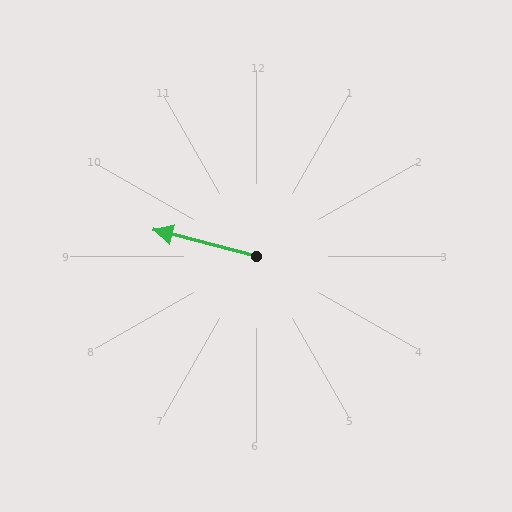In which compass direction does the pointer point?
West.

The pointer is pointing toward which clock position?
Roughly 9 o'clock.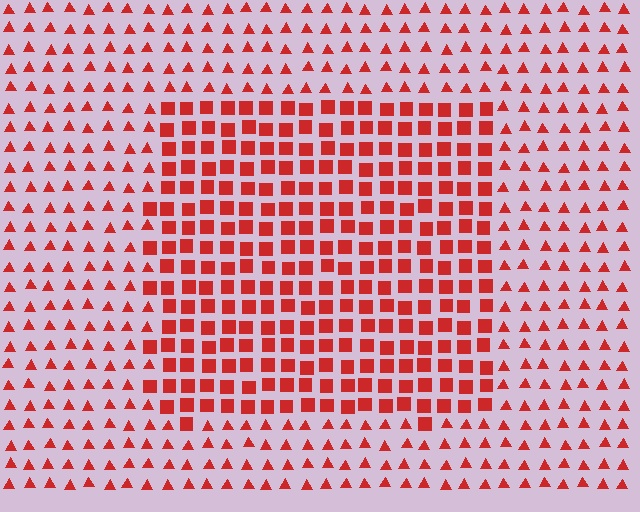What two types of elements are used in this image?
The image uses squares inside the rectangle region and triangles outside it.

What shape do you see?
I see a rectangle.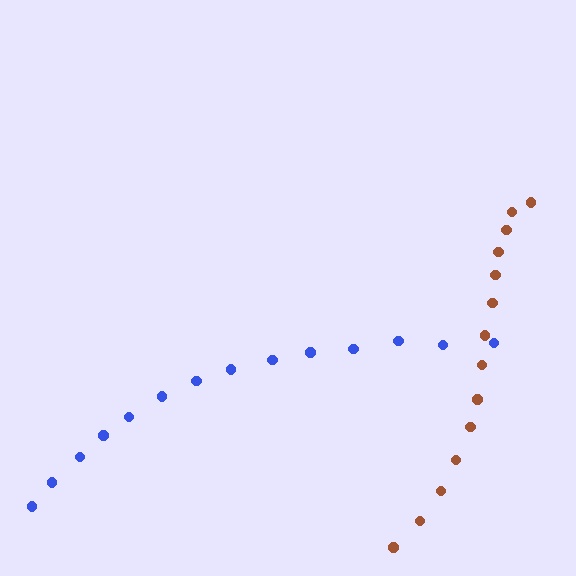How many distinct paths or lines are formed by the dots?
There are 2 distinct paths.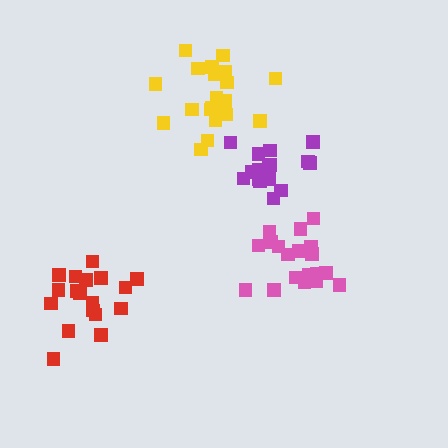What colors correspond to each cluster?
The clusters are colored: pink, purple, yellow, red.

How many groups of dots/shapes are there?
There are 4 groups.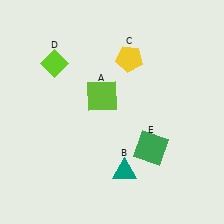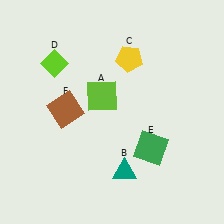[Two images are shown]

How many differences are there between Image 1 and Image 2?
There is 1 difference between the two images.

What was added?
A brown square (F) was added in Image 2.